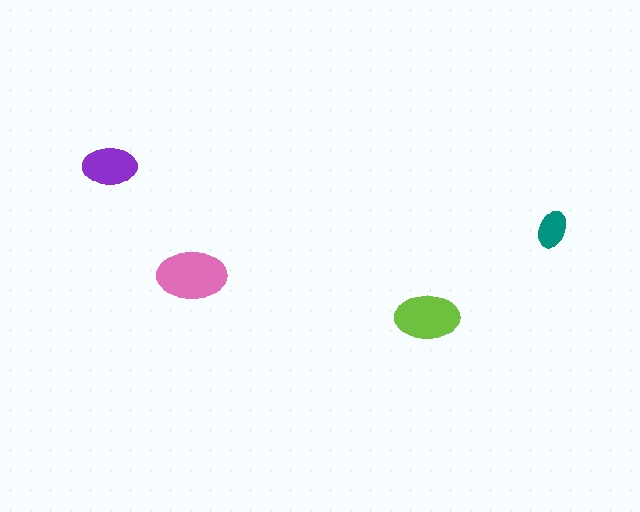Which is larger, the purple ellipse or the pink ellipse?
The pink one.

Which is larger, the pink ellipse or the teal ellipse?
The pink one.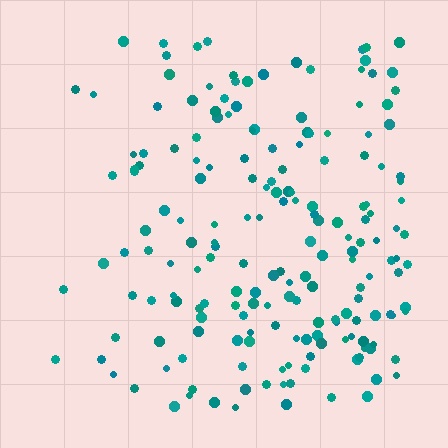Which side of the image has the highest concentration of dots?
The right.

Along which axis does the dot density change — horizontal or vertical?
Horizontal.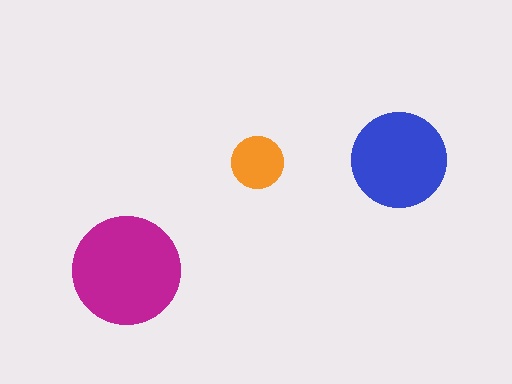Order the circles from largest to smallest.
the magenta one, the blue one, the orange one.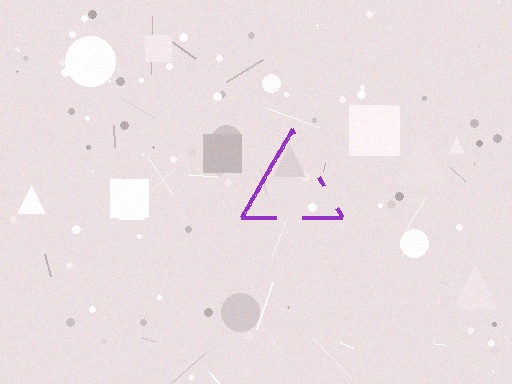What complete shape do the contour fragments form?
The contour fragments form a triangle.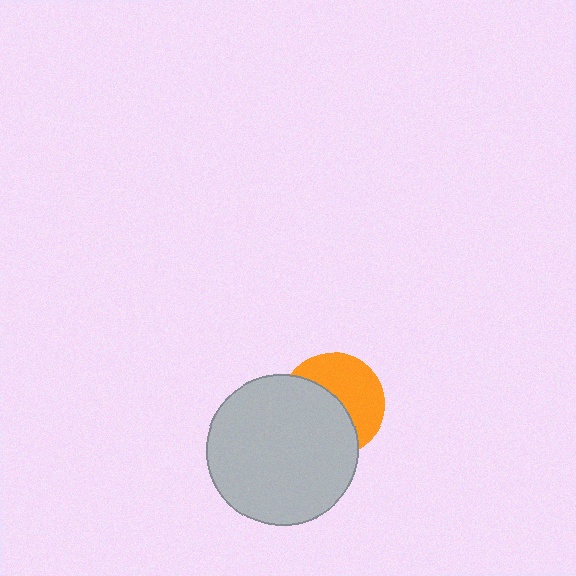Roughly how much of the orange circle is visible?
About half of it is visible (roughly 48%).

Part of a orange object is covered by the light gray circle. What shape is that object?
It is a circle.